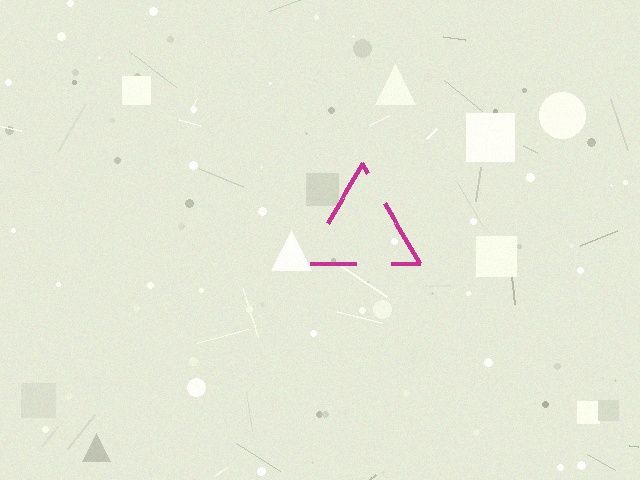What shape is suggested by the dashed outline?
The dashed outline suggests a triangle.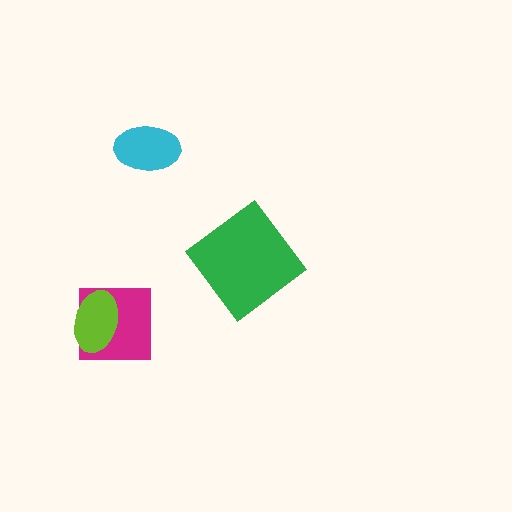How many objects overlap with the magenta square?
1 object overlaps with the magenta square.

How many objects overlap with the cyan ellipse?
0 objects overlap with the cyan ellipse.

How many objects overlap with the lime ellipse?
1 object overlaps with the lime ellipse.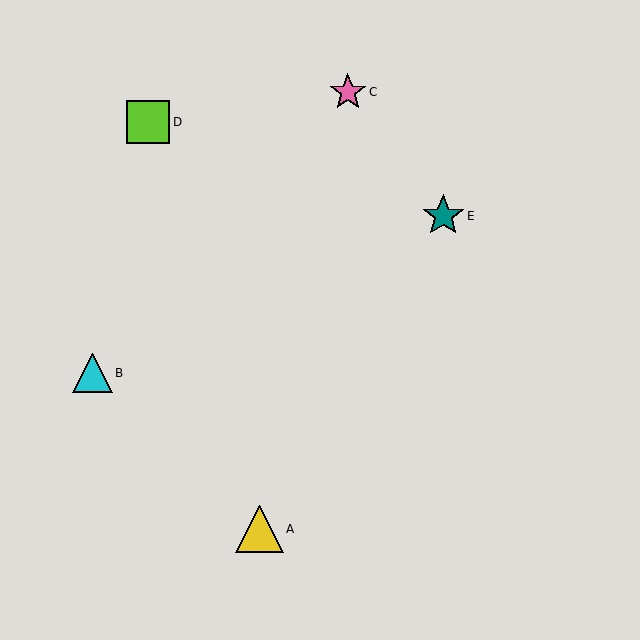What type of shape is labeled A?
Shape A is a yellow triangle.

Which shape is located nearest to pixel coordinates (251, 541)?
The yellow triangle (labeled A) at (259, 529) is nearest to that location.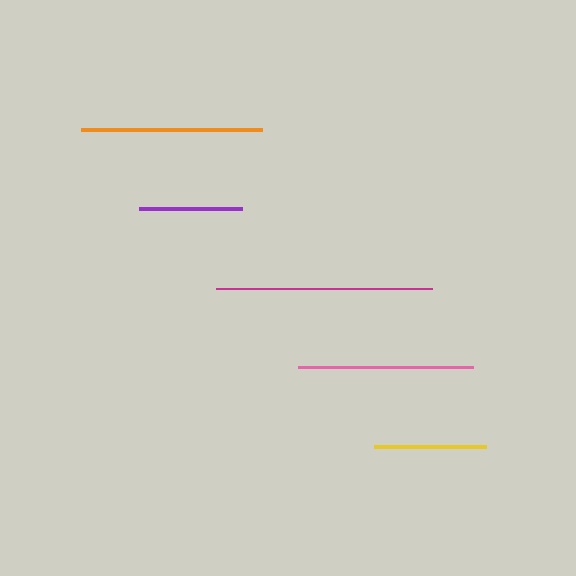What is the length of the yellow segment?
The yellow segment is approximately 112 pixels long.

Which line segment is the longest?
The magenta line is the longest at approximately 217 pixels.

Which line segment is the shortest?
The purple line is the shortest at approximately 103 pixels.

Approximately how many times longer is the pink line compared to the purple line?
The pink line is approximately 1.7 times the length of the purple line.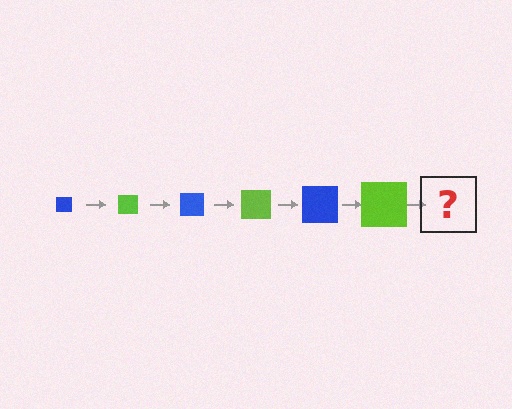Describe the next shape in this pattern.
It should be a blue square, larger than the previous one.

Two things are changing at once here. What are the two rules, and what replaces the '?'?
The two rules are that the square grows larger each step and the color cycles through blue and lime. The '?' should be a blue square, larger than the previous one.